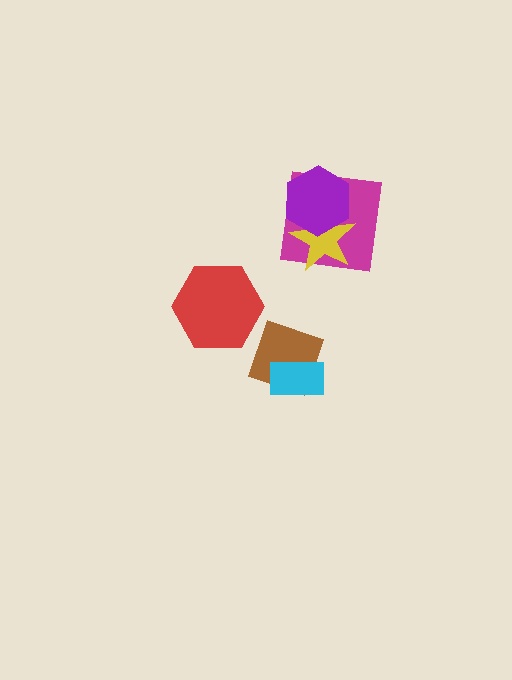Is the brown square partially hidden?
Yes, it is partially covered by another shape.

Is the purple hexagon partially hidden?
No, no other shape covers it.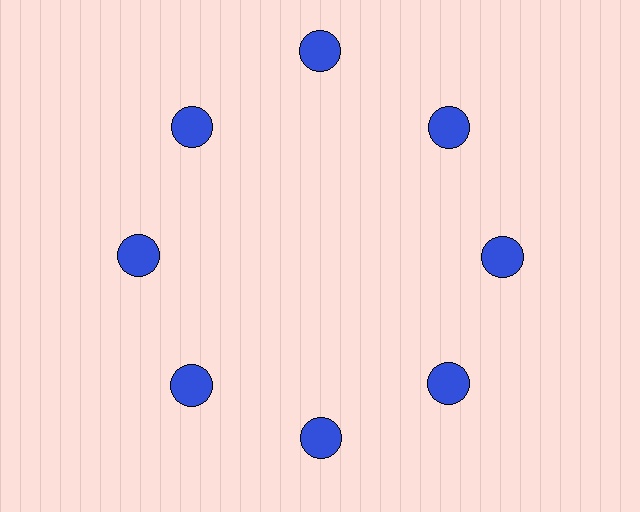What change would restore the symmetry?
The symmetry would be restored by moving it inward, back onto the ring so that all 8 circles sit at equal angles and equal distance from the center.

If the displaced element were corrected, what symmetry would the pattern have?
It would have 8-fold rotational symmetry — the pattern would map onto itself every 45 degrees.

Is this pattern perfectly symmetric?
No. The 8 blue circles are arranged in a ring, but one element near the 12 o'clock position is pushed outward from the center, breaking the 8-fold rotational symmetry.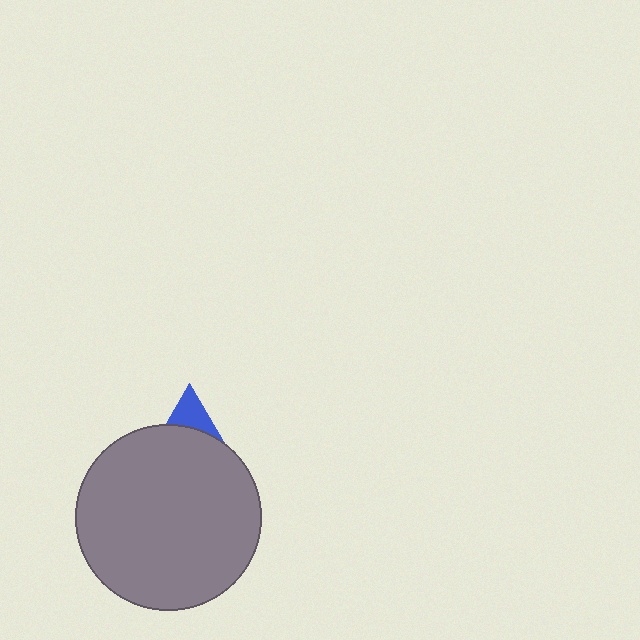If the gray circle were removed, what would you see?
You would see the complete blue triangle.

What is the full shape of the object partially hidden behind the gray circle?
The partially hidden object is a blue triangle.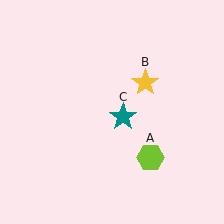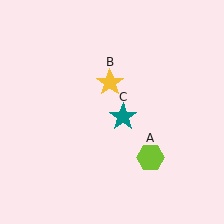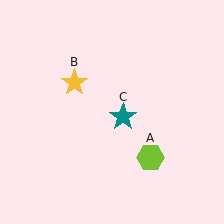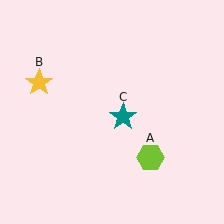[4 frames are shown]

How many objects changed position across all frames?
1 object changed position: yellow star (object B).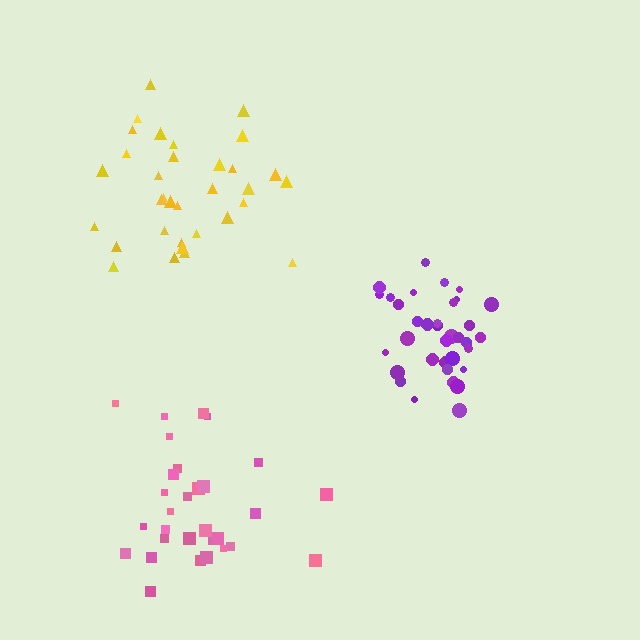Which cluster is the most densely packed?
Purple.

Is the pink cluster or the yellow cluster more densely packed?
Yellow.